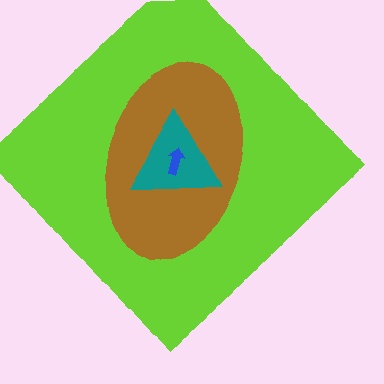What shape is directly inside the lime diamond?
The brown ellipse.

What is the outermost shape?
The lime diamond.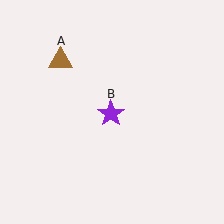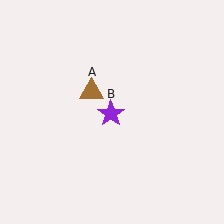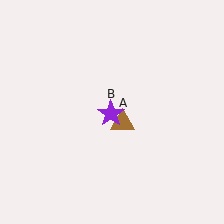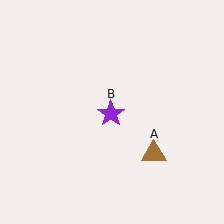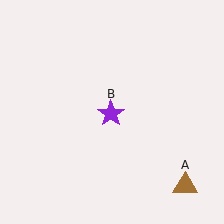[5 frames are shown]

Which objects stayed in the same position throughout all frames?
Purple star (object B) remained stationary.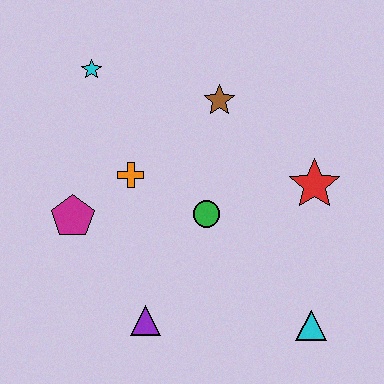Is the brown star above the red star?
Yes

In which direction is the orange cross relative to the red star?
The orange cross is to the left of the red star.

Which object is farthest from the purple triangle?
The cyan star is farthest from the purple triangle.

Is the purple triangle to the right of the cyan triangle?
No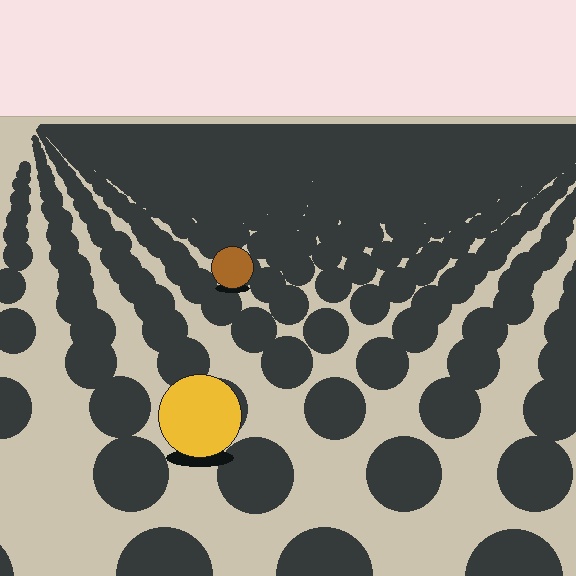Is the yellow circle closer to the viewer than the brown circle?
Yes. The yellow circle is closer — you can tell from the texture gradient: the ground texture is coarser near it.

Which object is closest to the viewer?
The yellow circle is closest. The texture marks near it are larger and more spread out.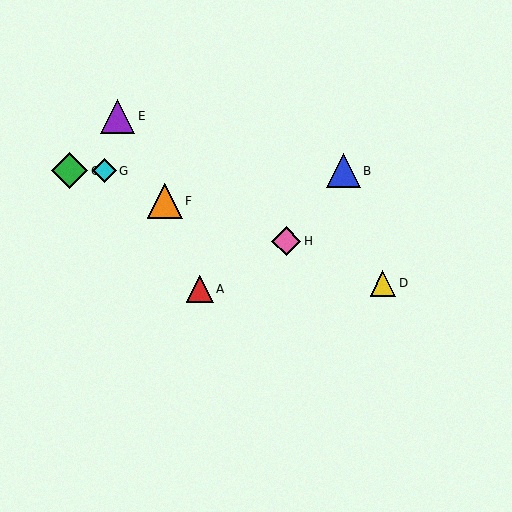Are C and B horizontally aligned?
Yes, both are at y≈171.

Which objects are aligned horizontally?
Objects B, C, G are aligned horizontally.